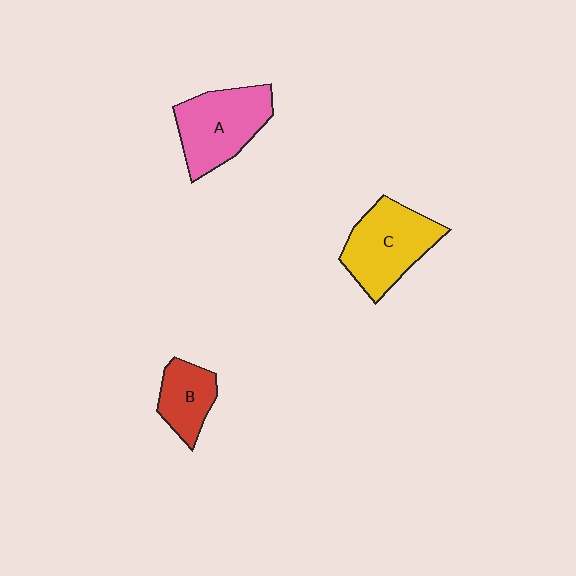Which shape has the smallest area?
Shape B (red).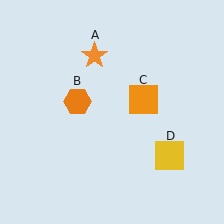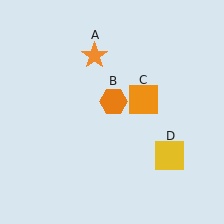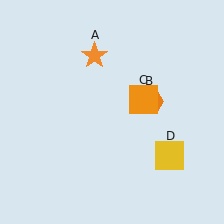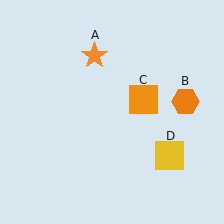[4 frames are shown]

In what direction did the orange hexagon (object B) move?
The orange hexagon (object B) moved right.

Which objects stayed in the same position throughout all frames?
Orange star (object A) and orange square (object C) and yellow square (object D) remained stationary.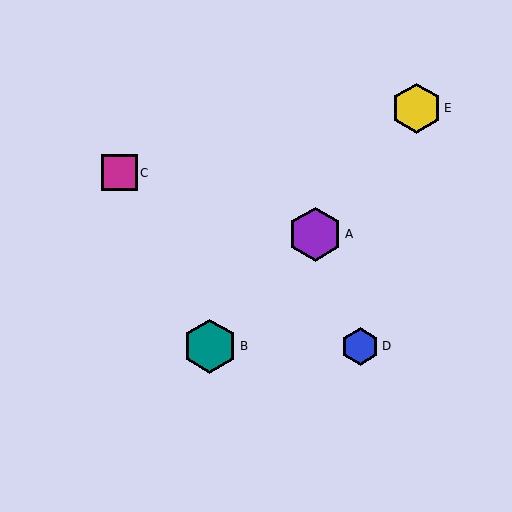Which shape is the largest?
The purple hexagon (labeled A) is the largest.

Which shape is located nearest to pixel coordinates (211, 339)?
The teal hexagon (labeled B) at (210, 346) is nearest to that location.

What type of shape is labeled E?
Shape E is a yellow hexagon.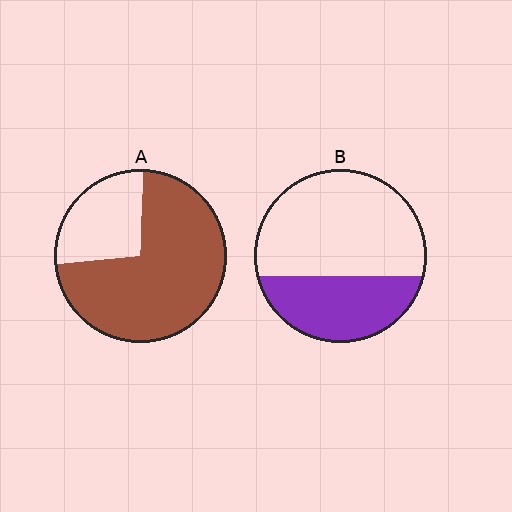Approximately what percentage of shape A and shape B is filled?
A is approximately 75% and B is approximately 35%.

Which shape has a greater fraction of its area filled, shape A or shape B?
Shape A.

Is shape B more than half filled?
No.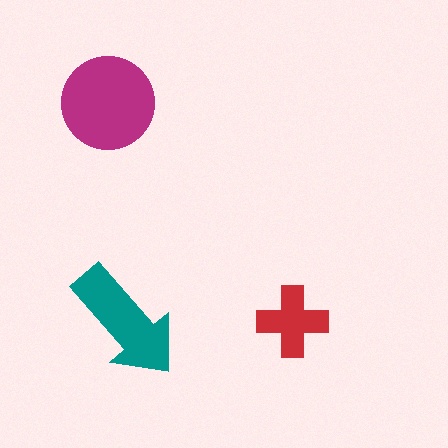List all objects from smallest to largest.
The red cross, the teal arrow, the magenta circle.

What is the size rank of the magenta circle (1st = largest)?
1st.